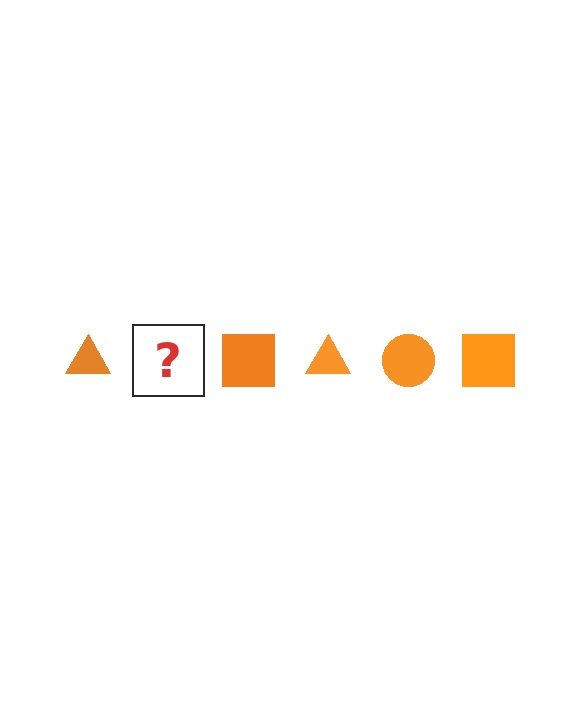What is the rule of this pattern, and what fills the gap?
The rule is that the pattern cycles through triangle, circle, square shapes in orange. The gap should be filled with an orange circle.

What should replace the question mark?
The question mark should be replaced with an orange circle.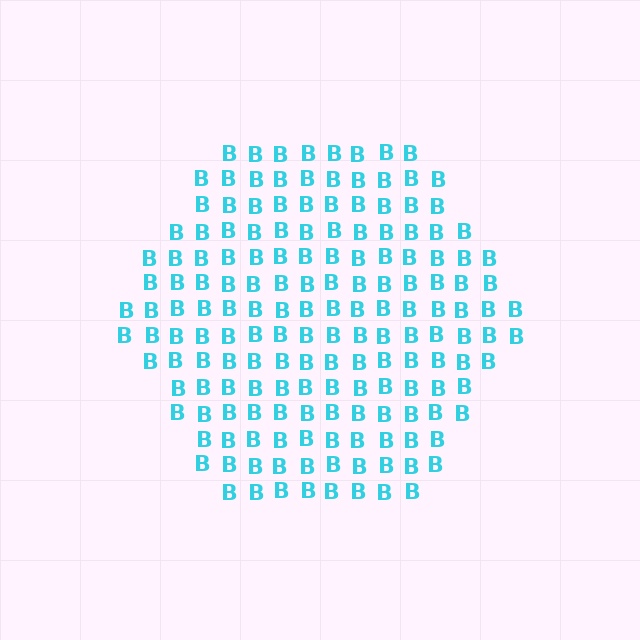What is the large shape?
The large shape is a hexagon.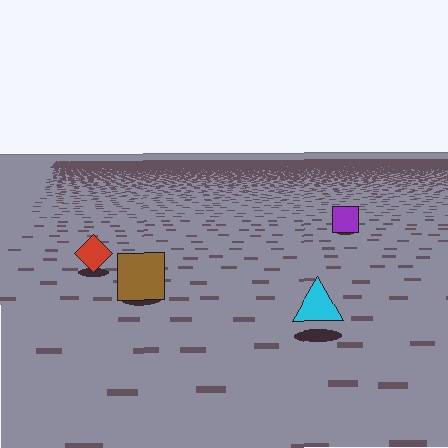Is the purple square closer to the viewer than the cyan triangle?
No. The cyan triangle is closer — you can tell from the texture gradient: the ground texture is coarser near it.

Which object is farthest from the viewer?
The purple square is farthest from the viewer. It appears smaller and the ground texture around it is denser.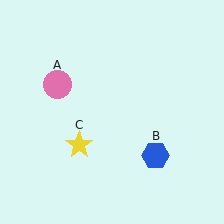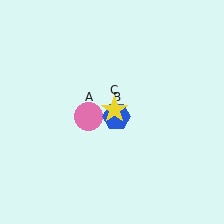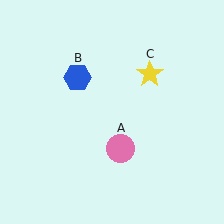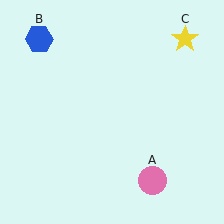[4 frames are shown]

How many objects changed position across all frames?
3 objects changed position: pink circle (object A), blue hexagon (object B), yellow star (object C).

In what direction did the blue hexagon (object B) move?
The blue hexagon (object B) moved up and to the left.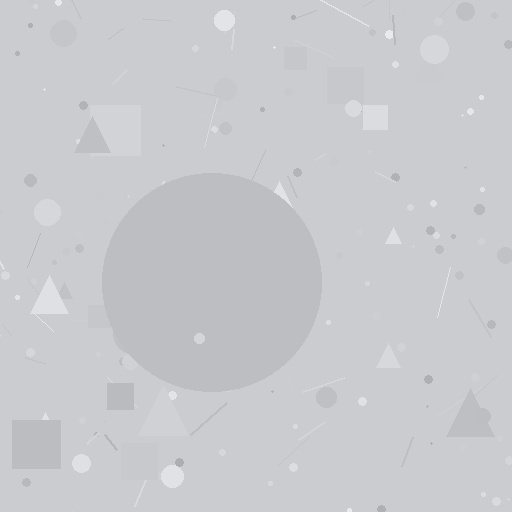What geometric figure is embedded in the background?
A circle is embedded in the background.